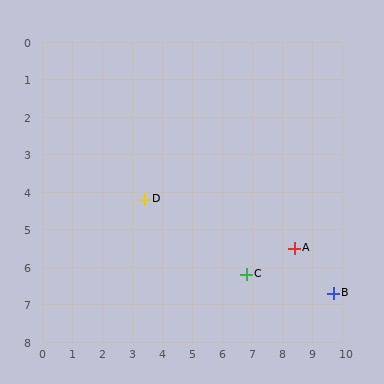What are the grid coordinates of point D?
Point D is at approximately (3.4, 4.2).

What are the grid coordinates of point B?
Point B is at approximately (9.7, 6.7).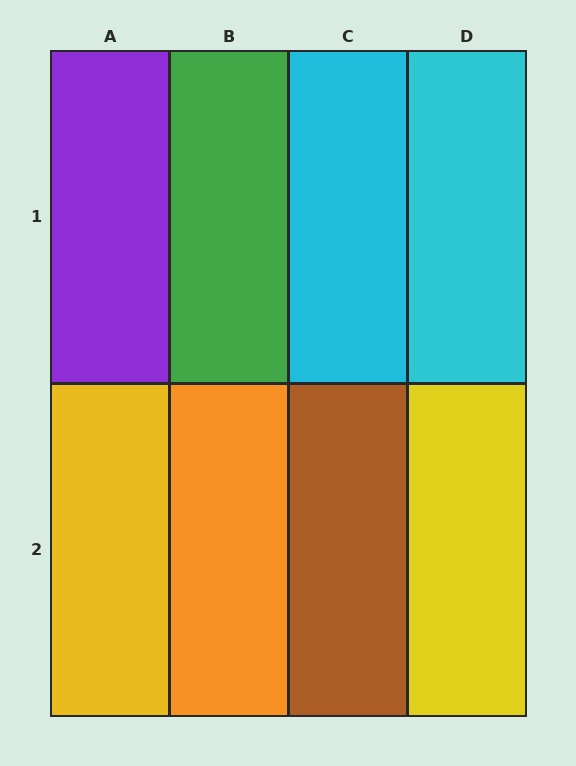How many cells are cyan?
2 cells are cyan.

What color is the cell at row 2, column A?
Yellow.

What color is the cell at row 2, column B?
Orange.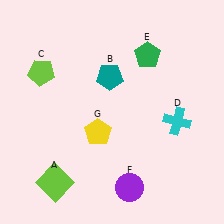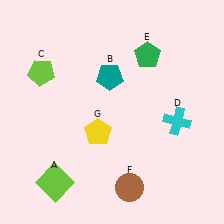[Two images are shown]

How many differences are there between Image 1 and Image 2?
There is 1 difference between the two images.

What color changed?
The circle (F) changed from purple in Image 1 to brown in Image 2.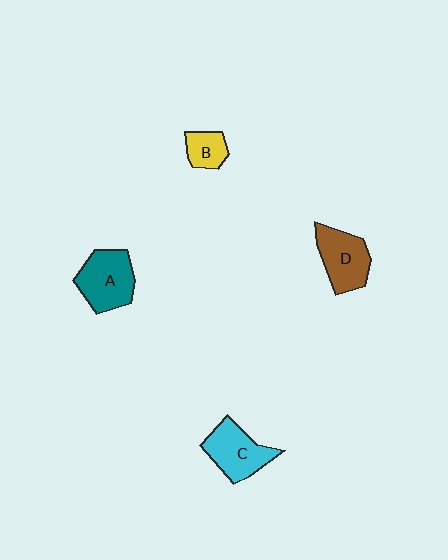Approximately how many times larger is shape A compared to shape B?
Approximately 2.1 times.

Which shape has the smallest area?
Shape B (yellow).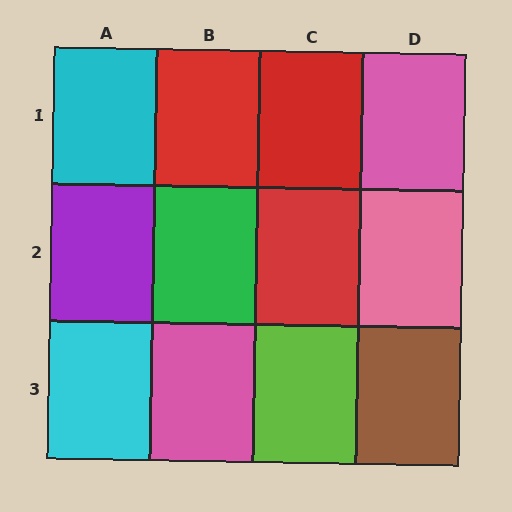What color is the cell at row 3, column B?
Pink.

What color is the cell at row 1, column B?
Red.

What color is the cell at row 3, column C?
Lime.